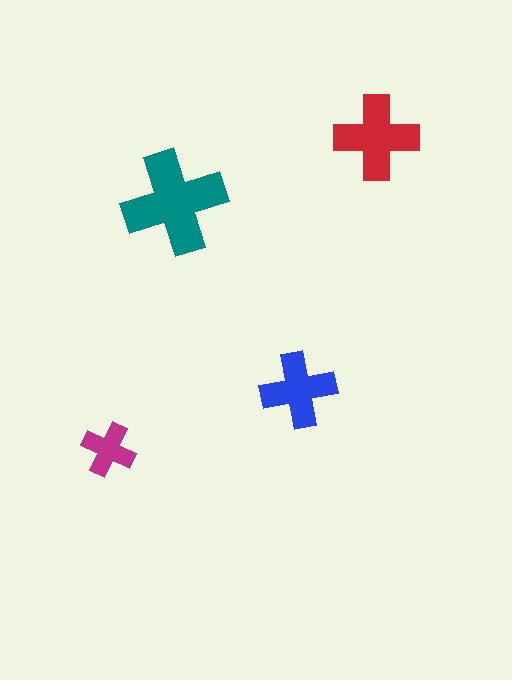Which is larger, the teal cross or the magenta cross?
The teal one.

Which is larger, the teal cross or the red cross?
The teal one.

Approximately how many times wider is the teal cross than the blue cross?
About 1.5 times wider.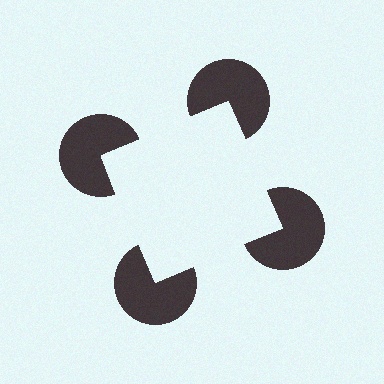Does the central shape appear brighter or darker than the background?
It typically appears slightly brighter than the background, even though no actual brightness change is drawn.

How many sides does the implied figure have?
4 sides.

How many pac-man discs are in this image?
There are 4 — one at each vertex of the illusory square.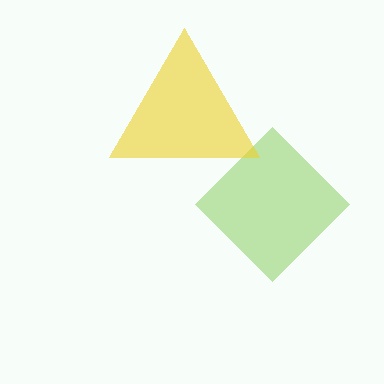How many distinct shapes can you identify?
There are 2 distinct shapes: a lime diamond, a yellow triangle.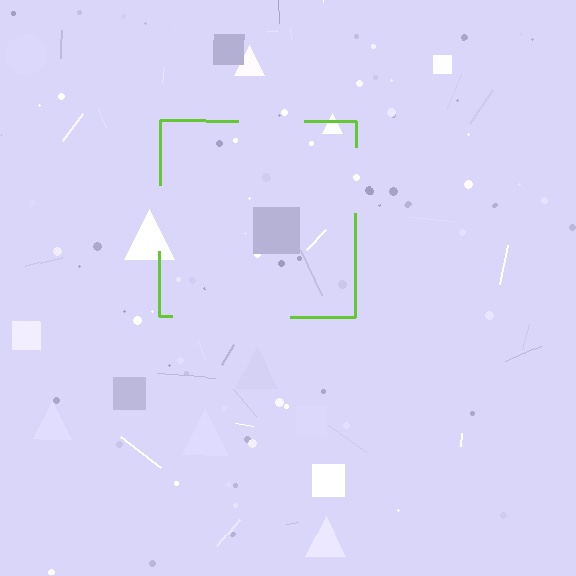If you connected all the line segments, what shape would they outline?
They would outline a square.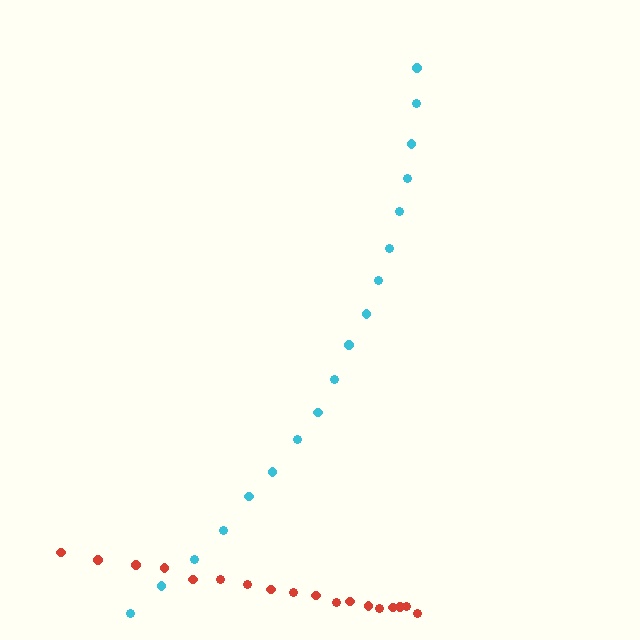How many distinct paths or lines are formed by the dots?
There are 2 distinct paths.